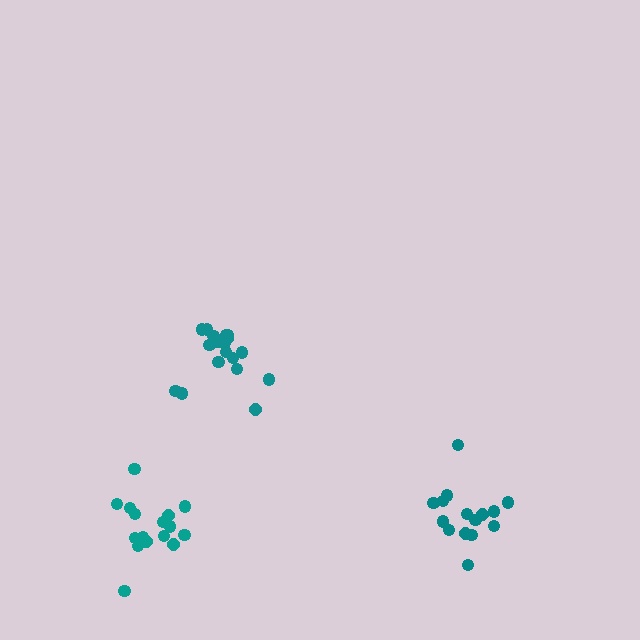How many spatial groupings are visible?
There are 3 spatial groupings.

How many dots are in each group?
Group 1: 16 dots, Group 2: 18 dots, Group 3: 15 dots (49 total).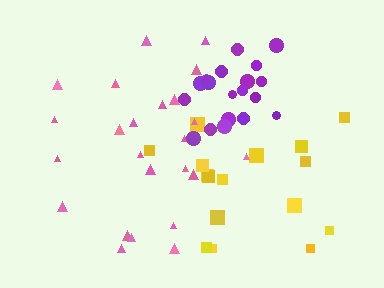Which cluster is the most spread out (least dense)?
Yellow.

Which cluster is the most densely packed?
Purple.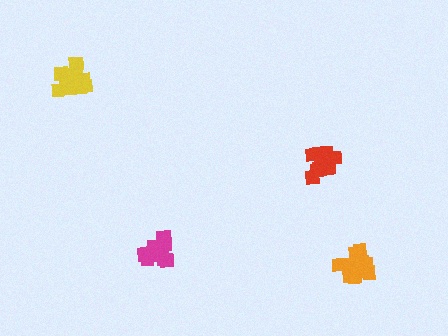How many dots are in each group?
Group 1: 18 dots, Group 2: 14 dots, Group 3: 17 dots, Group 4: 19 dots (68 total).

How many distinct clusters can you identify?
There are 4 distinct clusters.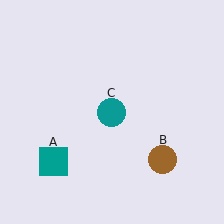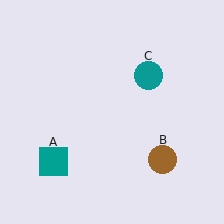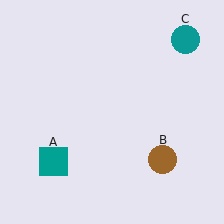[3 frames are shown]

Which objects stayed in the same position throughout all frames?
Teal square (object A) and brown circle (object B) remained stationary.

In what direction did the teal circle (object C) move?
The teal circle (object C) moved up and to the right.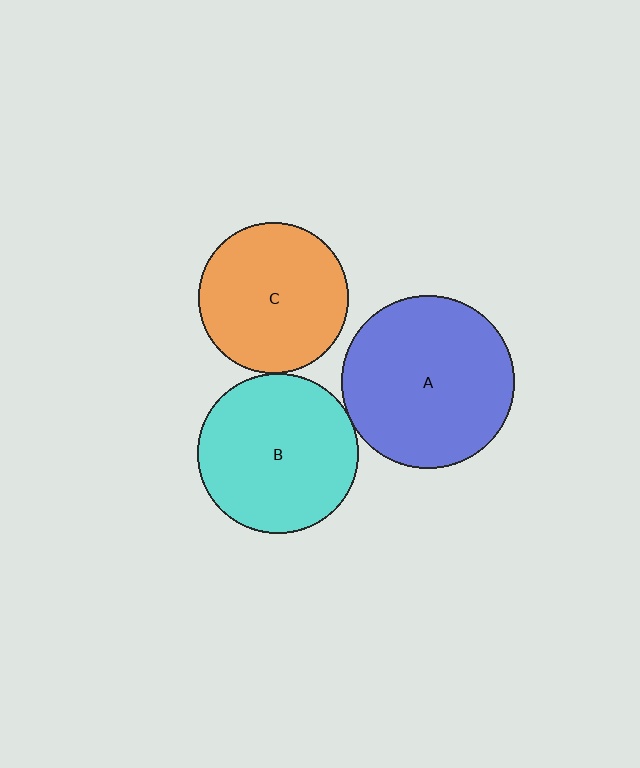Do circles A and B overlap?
Yes.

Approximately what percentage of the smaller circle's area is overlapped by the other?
Approximately 5%.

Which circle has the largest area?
Circle A (blue).